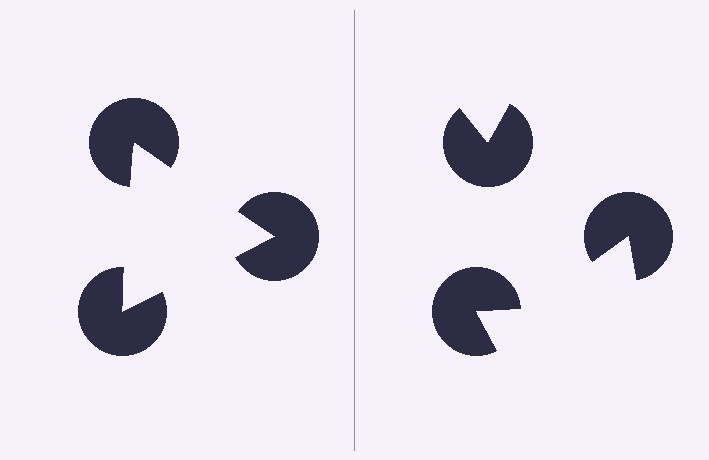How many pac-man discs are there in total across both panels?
6 — 3 on each side.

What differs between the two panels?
The pac-man discs are positioned identically on both sides; only the wedge orientations differ. On the left they align to a triangle; on the right they are misaligned.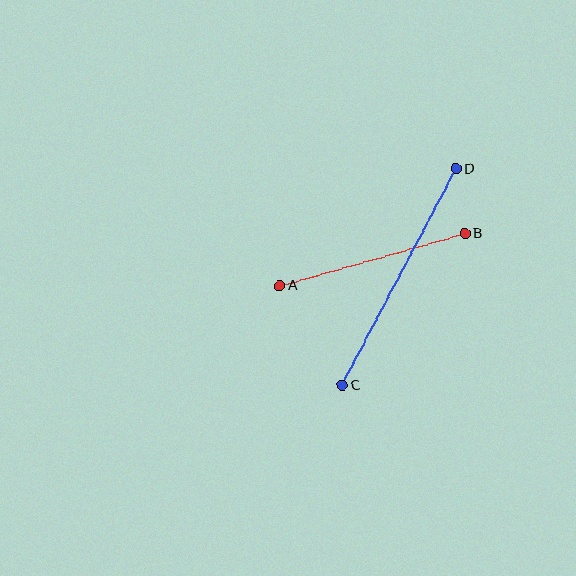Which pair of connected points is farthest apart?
Points C and D are farthest apart.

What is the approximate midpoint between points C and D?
The midpoint is at approximately (399, 277) pixels.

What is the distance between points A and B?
The distance is approximately 193 pixels.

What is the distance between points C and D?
The distance is approximately 244 pixels.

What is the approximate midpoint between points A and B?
The midpoint is at approximately (372, 260) pixels.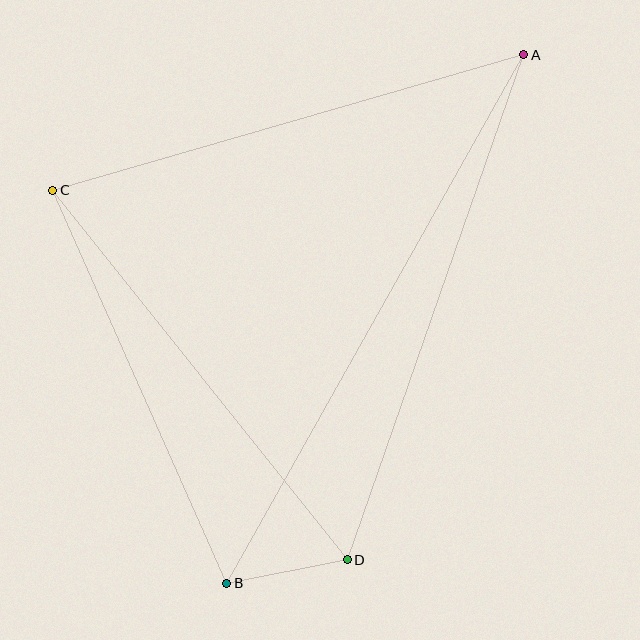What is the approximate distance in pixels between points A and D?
The distance between A and D is approximately 535 pixels.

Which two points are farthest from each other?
Points A and B are farthest from each other.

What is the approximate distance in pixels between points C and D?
The distance between C and D is approximately 472 pixels.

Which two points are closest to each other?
Points B and D are closest to each other.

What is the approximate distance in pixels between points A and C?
The distance between A and C is approximately 490 pixels.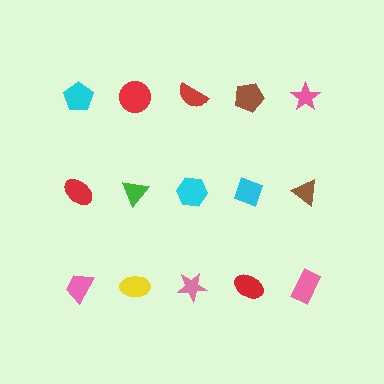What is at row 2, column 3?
A cyan hexagon.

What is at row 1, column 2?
A red circle.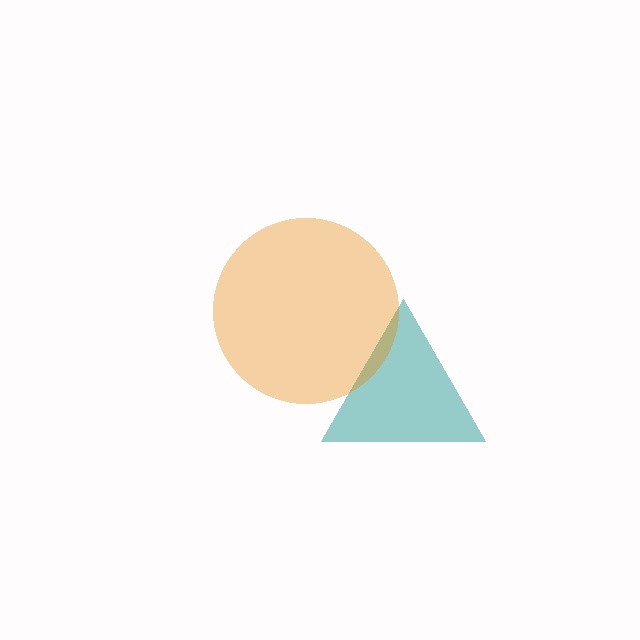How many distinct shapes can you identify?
There are 2 distinct shapes: a teal triangle, an orange circle.